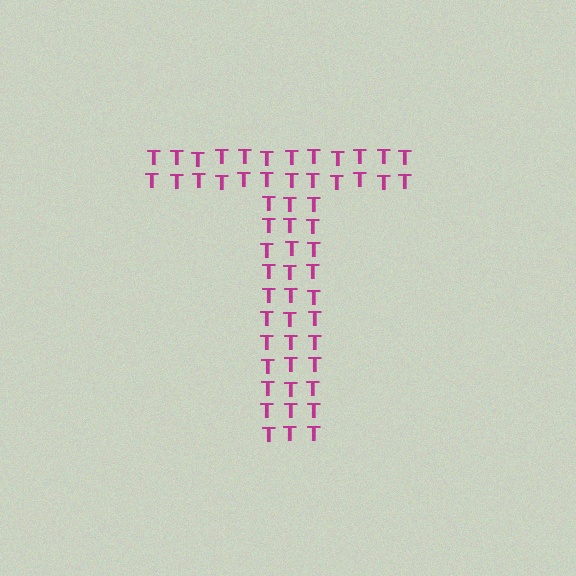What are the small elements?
The small elements are letter T's.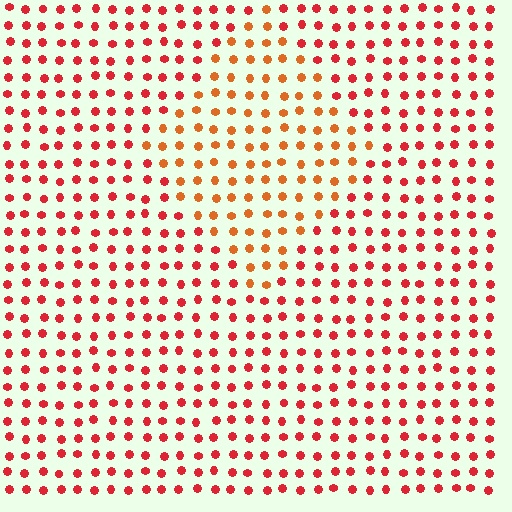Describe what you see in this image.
The image is filled with small red elements in a uniform arrangement. A diamond-shaped region is visible where the elements are tinted to a slightly different hue, forming a subtle color boundary.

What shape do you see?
I see a diamond.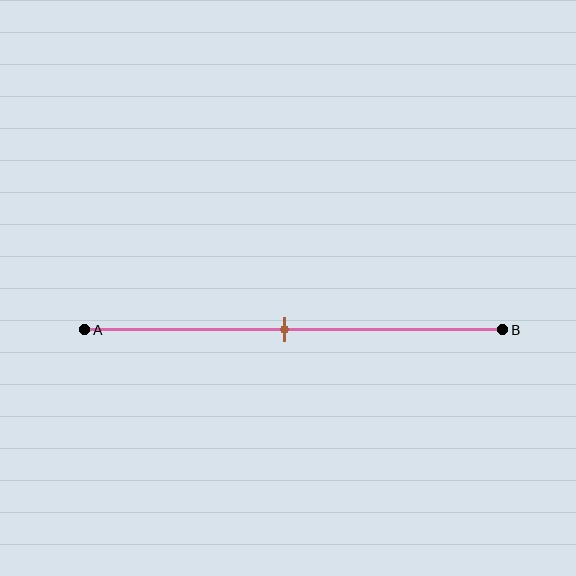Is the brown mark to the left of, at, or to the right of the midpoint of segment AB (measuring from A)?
The brown mark is approximately at the midpoint of segment AB.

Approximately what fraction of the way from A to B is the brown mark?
The brown mark is approximately 50% of the way from A to B.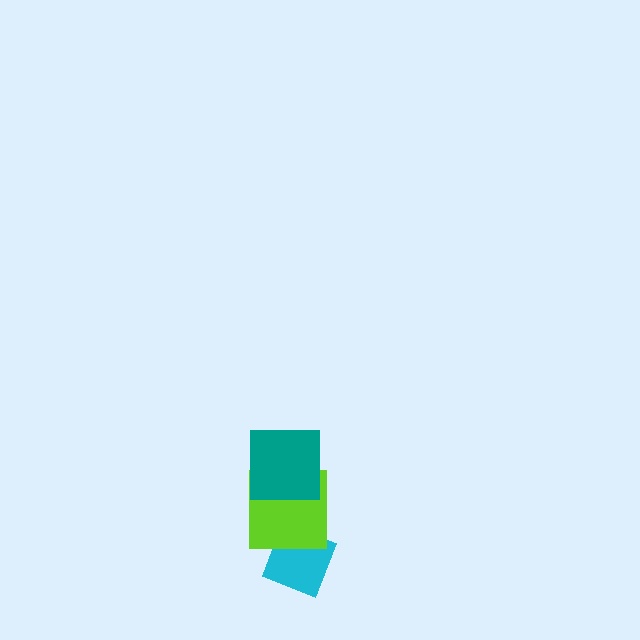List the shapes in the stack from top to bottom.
From top to bottom: the teal square, the lime square, the cyan diamond.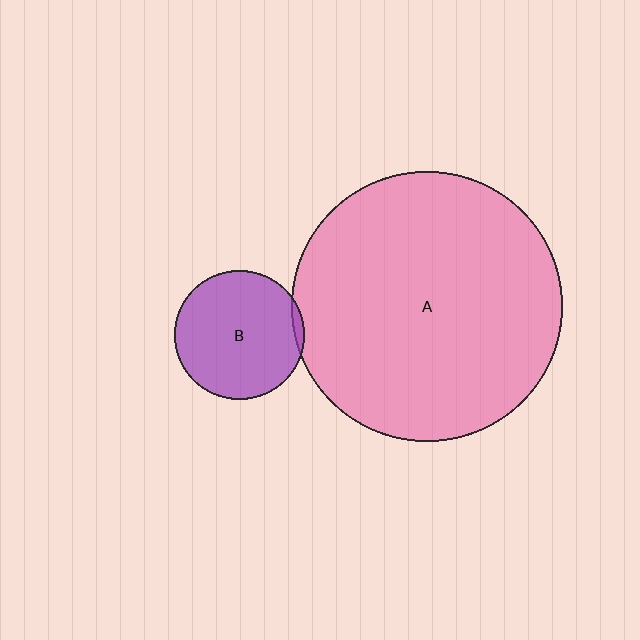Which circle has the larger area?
Circle A (pink).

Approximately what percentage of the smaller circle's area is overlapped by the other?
Approximately 5%.